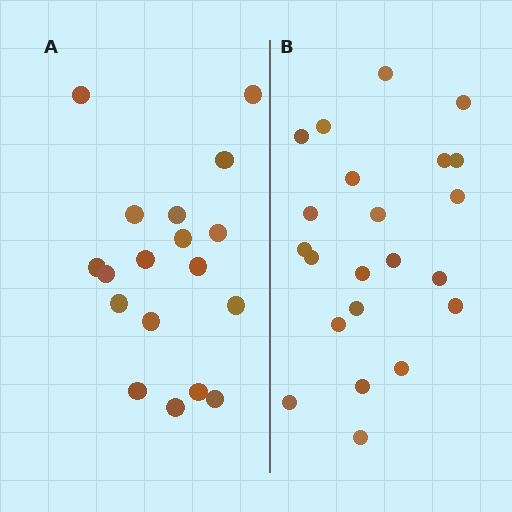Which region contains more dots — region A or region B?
Region B (the right region) has more dots.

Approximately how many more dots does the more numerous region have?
Region B has about 4 more dots than region A.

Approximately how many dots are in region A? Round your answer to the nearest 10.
About 20 dots. (The exact count is 18, which rounds to 20.)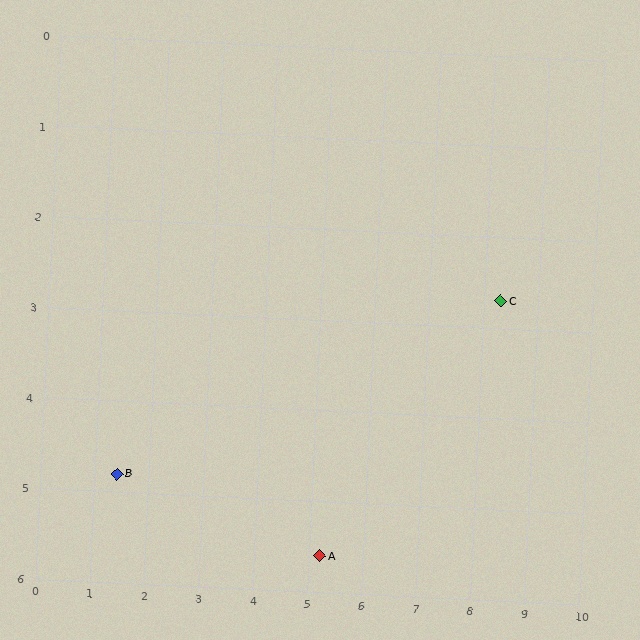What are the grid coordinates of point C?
Point C is at approximately (8.3, 2.7).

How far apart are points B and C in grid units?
Points B and C are about 7.2 grid units apart.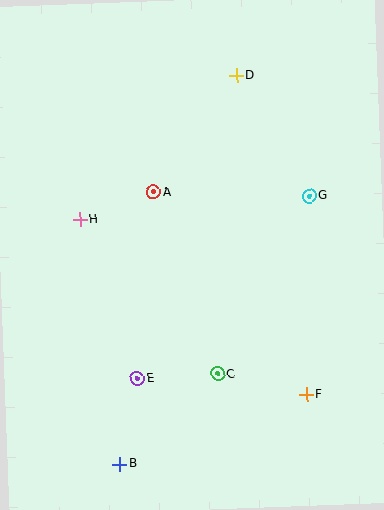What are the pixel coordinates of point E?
Point E is at (137, 378).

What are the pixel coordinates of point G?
Point G is at (309, 196).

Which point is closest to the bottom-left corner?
Point B is closest to the bottom-left corner.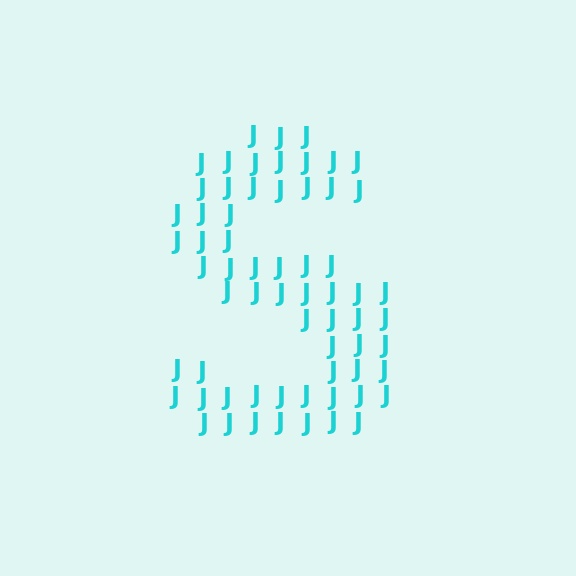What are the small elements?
The small elements are letter J's.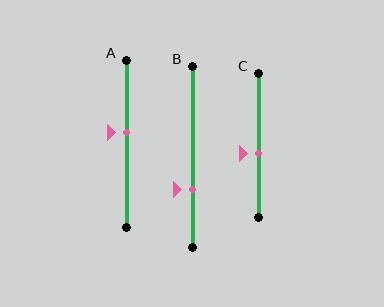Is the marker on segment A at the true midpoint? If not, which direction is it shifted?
No, the marker on segment A is shifted upward by about 7% of the segment length.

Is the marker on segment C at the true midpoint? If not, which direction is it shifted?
No, the marker on segment C is shifted downward by about 6% of the segment length.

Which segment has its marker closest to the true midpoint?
Segment C has its marker closest to the true midpoint.